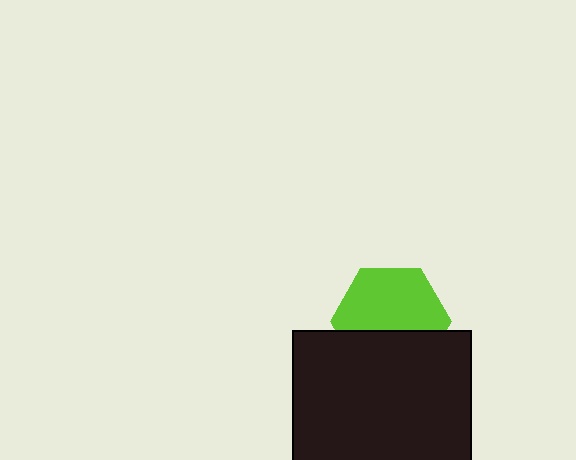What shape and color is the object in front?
The object in front is a black square.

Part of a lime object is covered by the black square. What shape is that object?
It is a hexagon.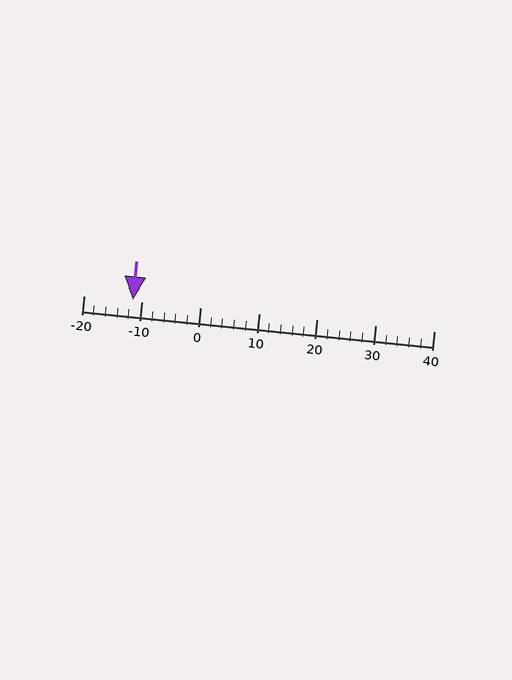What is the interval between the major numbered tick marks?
The major tick marks are spaced 10 units apart.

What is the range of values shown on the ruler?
The ruler shows values from -20 to 40.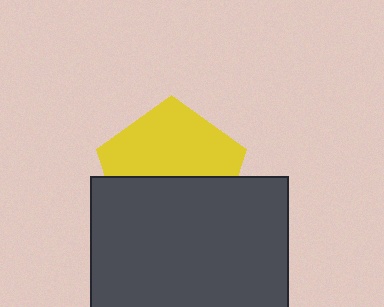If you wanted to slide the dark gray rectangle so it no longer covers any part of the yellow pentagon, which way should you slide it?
Slide it down — that is the most direct way to separate the two shapes.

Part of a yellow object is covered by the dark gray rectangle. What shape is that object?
It is a pentagon.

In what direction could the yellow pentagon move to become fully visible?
The yellow pentagon could move up. That would shift it out from behind the dark gray rectangle entirely.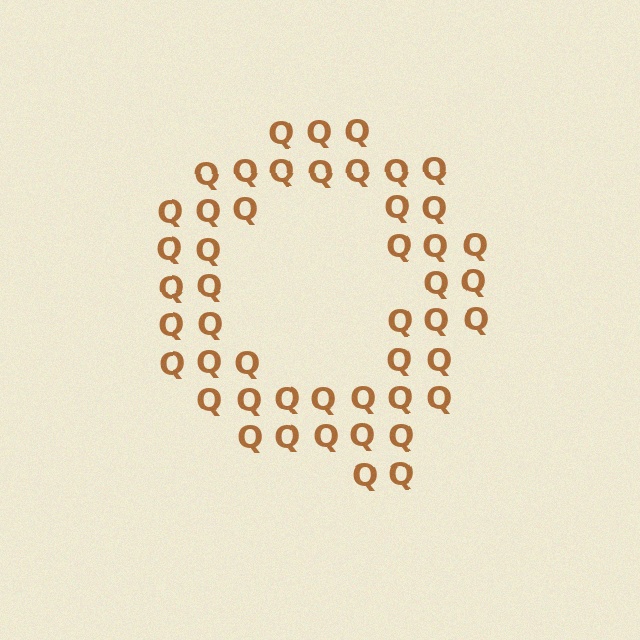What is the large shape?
The large shape is the letter Q.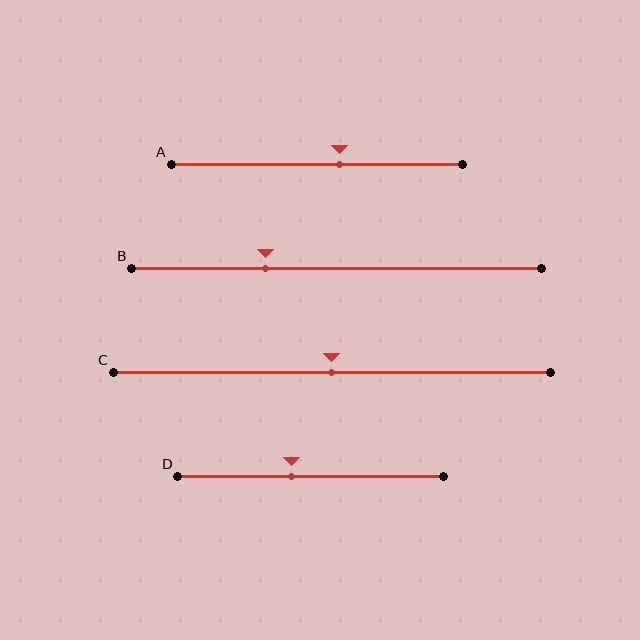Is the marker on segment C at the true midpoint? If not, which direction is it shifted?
Yes, the marker on segment C is at the true midpoint.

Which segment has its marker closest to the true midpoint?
Segment C has its marker closest to the true midpoint.